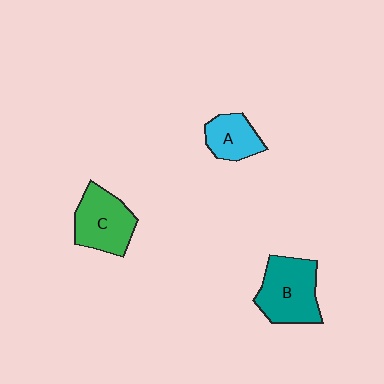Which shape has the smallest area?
Shape A (cyan).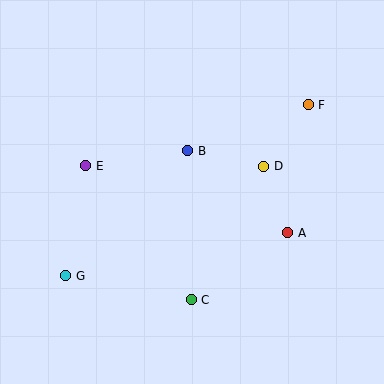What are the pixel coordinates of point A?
Point A is at (288, 233).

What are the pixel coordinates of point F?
Point F is at (308, 105).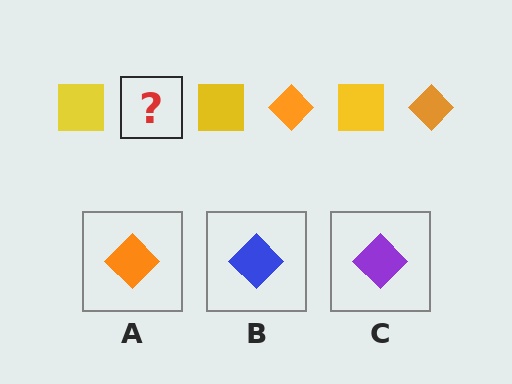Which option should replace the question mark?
Option A.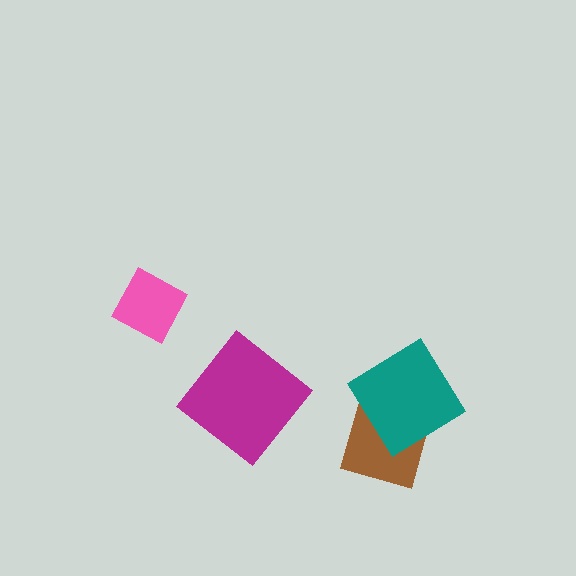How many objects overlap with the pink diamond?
0 objects overlap with the pink diamond.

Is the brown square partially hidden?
Yes, it is partially covered by another shape.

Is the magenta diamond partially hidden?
No, no other shape covers it.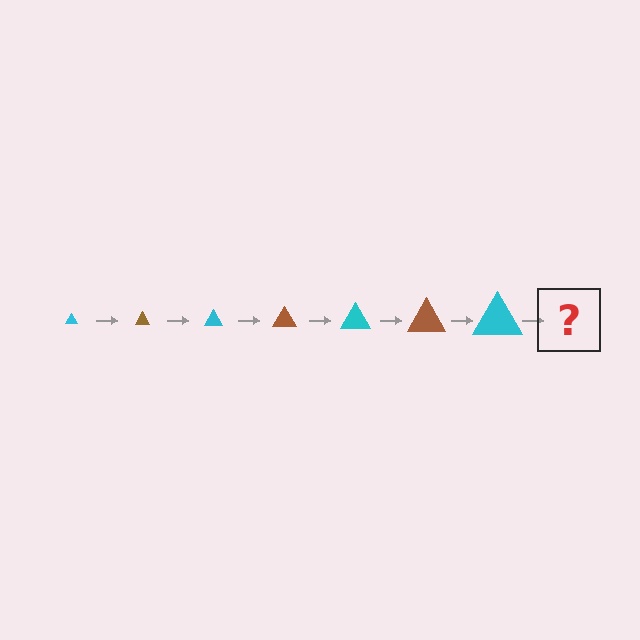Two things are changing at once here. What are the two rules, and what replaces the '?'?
The two rules are that the triangle grows larger each step and the color cycles through cyan and brown. The '?' should be a brown triangle, larger than the previous one.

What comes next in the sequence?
The next element should be a brown triangle, larger than the previous one.